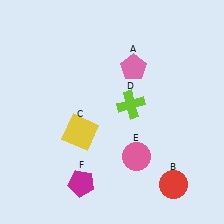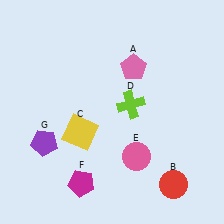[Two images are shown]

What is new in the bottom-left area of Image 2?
A purple pentagon (G) was added in the bottom-left area of Image 2.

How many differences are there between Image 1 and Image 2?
There is 1 difference between the two images.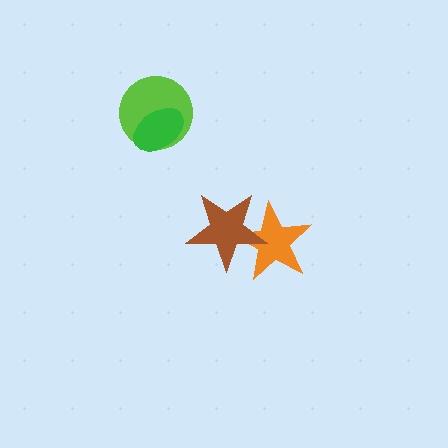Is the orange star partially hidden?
Yes, it is partially covered by another shape.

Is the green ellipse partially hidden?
No, no other shape covers it.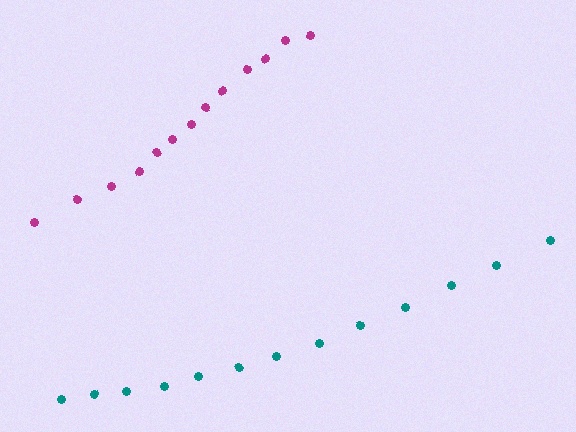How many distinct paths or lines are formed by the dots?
There are 2 distinct paths.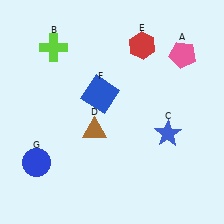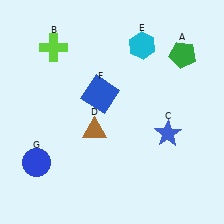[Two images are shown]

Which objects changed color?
A changed from pink to green. E changed from red to cyan.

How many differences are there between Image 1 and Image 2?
There are 2 differences between the two images.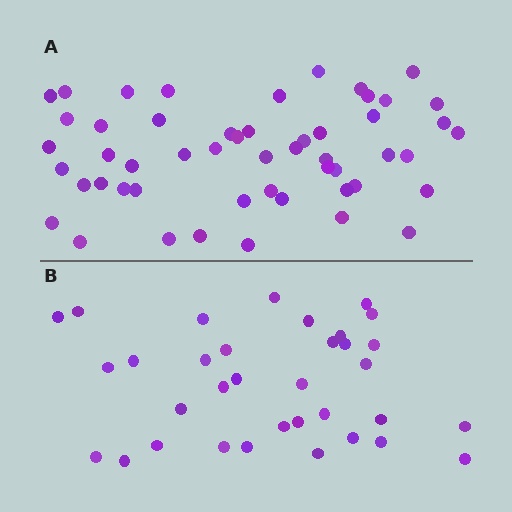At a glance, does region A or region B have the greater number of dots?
Region A (the top region) has more dots.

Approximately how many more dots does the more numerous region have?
Region A has approximately 20 more dots than region B.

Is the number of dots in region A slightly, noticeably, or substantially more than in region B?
Region A has substantially more. The ratio is roughly 1.5 to 1.